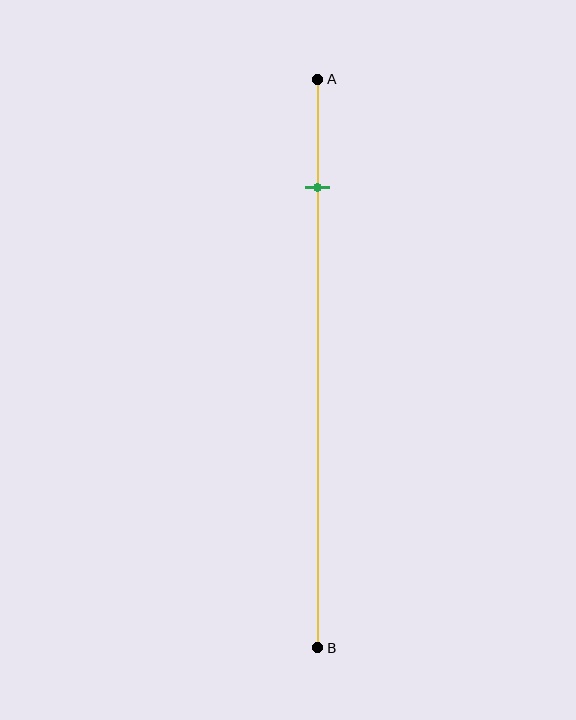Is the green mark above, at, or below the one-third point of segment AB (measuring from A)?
The green mark is above the one-third point of segment AB.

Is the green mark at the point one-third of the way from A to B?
No, the mark is at about 20% from A, not at the 33% one-third point.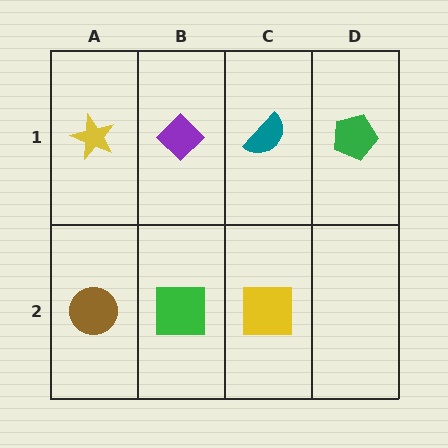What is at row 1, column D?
A green pentagon.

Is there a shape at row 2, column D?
No, that cell is empty.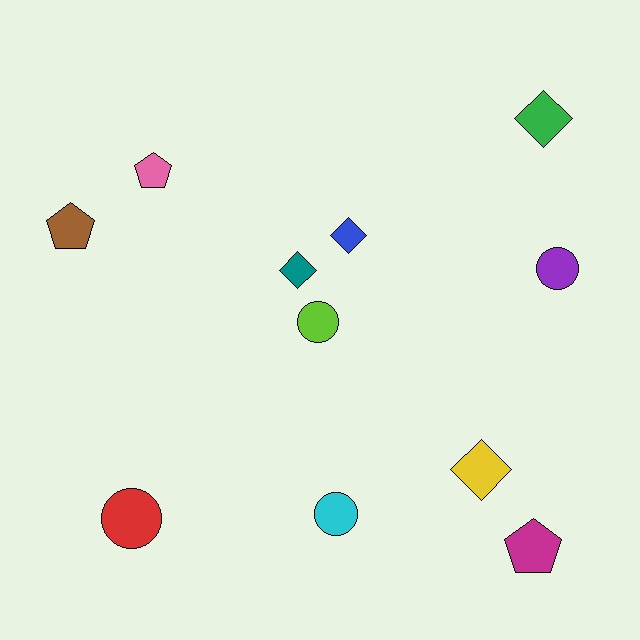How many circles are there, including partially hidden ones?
There are 4 circles.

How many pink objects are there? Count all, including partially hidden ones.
There is 1 pink object.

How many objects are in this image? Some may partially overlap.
There are 11 objects.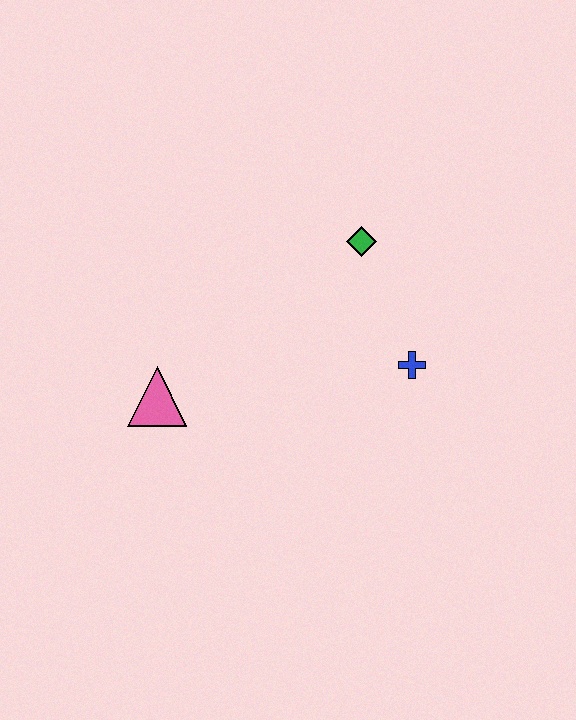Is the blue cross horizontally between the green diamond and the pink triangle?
No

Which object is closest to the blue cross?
The green diamond is closest to the blue cross.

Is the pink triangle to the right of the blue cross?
No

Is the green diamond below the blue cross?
No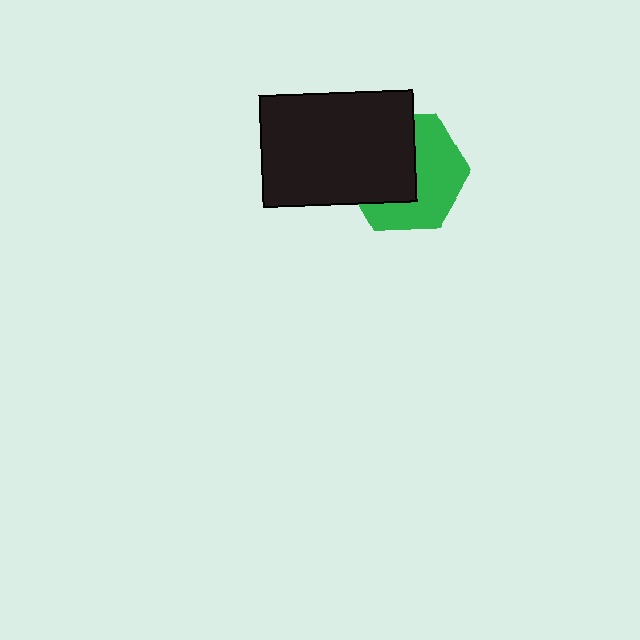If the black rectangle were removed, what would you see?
You would see the complete green hexagon.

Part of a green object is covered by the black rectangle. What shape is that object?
It is a hexagon.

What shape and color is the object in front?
The object in front is a black rectangle.